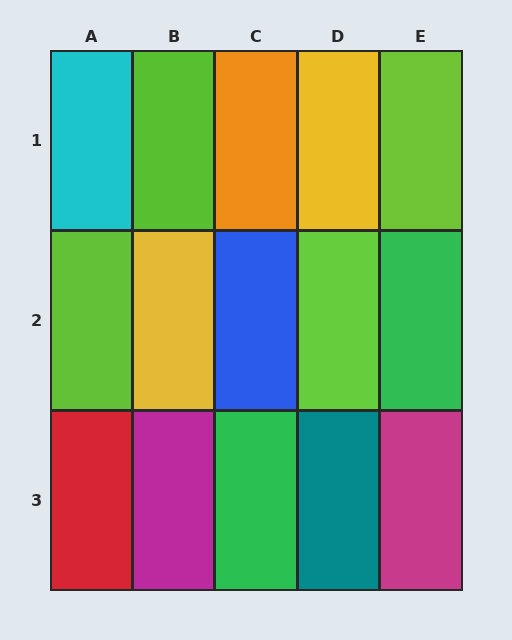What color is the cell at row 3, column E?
Magenta.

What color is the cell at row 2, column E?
Green.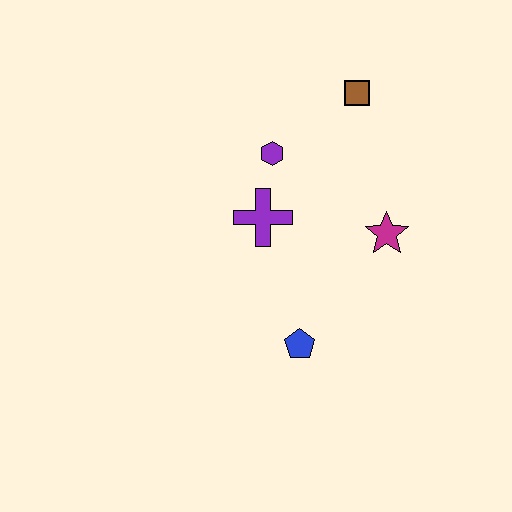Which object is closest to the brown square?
The purple hexagon is closest to the brown square.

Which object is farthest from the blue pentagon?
The brown square is farthest from the blue pentagon.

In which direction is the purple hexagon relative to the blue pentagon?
The purple hexagon is above the blue pentagon.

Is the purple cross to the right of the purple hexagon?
No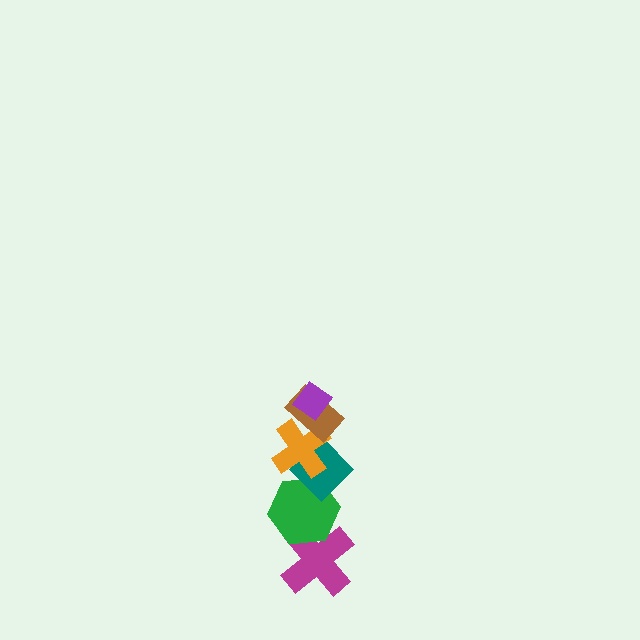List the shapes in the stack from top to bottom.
From top to bottom: the purple diamond, the brown rectangle, the orange cross, the teal diamond, the green hexagon, the magenta cross.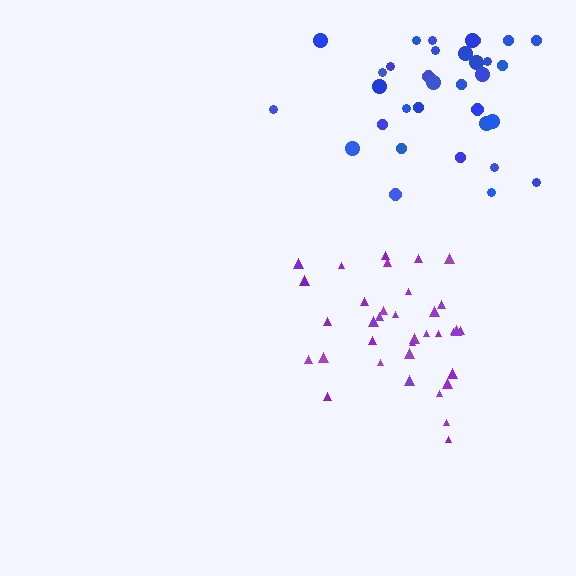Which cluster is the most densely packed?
Purple.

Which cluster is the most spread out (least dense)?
Blue.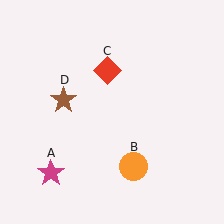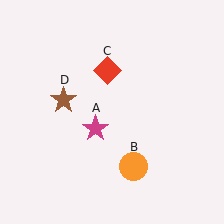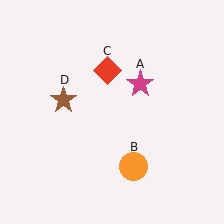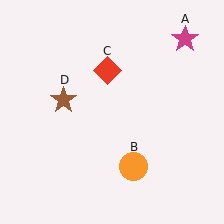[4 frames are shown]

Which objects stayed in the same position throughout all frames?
Orange circle (object B) and red diamond (object C) and brown star (object D) remained stationary.